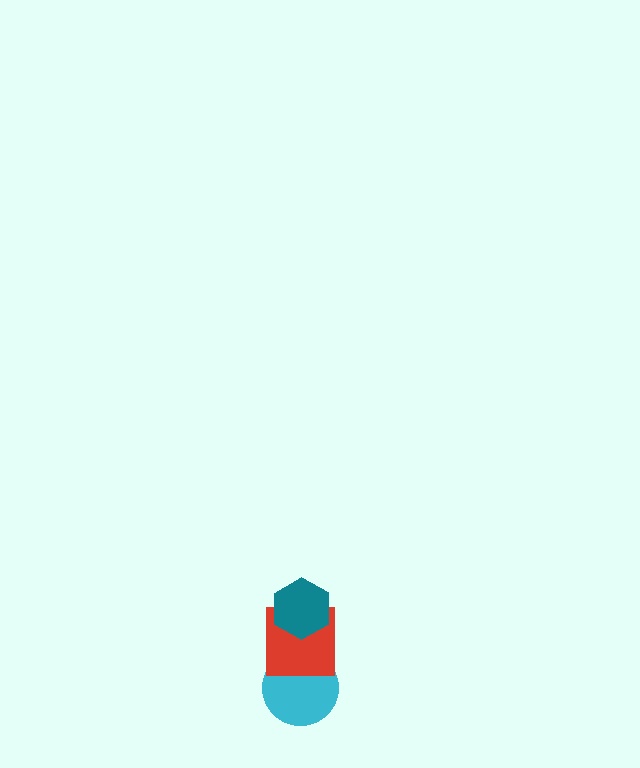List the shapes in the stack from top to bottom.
From top to bottom: the teal hexagon, the red square, the cyan circle.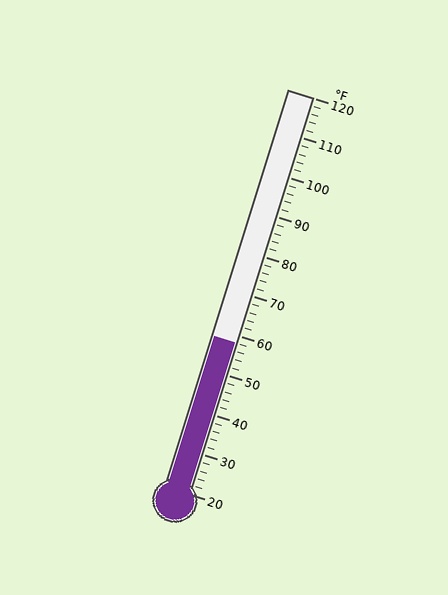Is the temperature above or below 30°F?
The temperature is above 30°F.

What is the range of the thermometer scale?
The thermometer scale ranges from 20°F to 120°F.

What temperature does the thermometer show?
The thermometer shows approximately 58°F.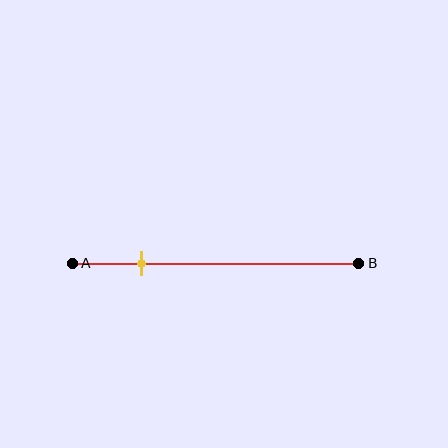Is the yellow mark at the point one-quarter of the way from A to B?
Yes, the mark is approximately at the one-quarter point.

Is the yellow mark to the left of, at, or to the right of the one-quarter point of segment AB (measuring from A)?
The yellow mark is approximately at the one-quarter point of segment AB.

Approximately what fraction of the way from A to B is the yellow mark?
The yellow mark is approximately 25% of the way from A to B.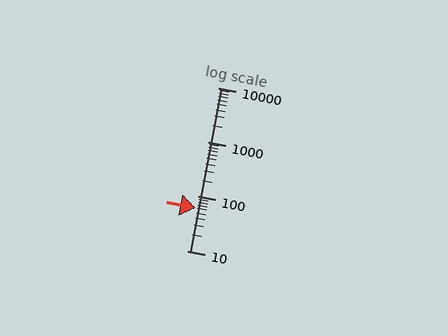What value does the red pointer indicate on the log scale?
The pointer indicates approximately 61.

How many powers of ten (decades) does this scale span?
The scale spans 3 decades, from 10 to 10000.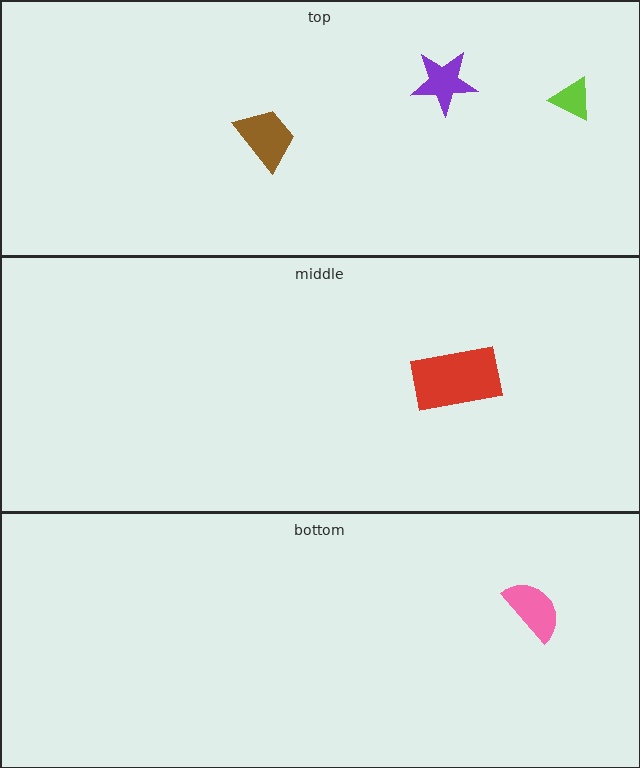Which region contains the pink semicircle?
The bottom region.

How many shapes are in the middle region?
1.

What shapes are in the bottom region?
The pink semicircle.